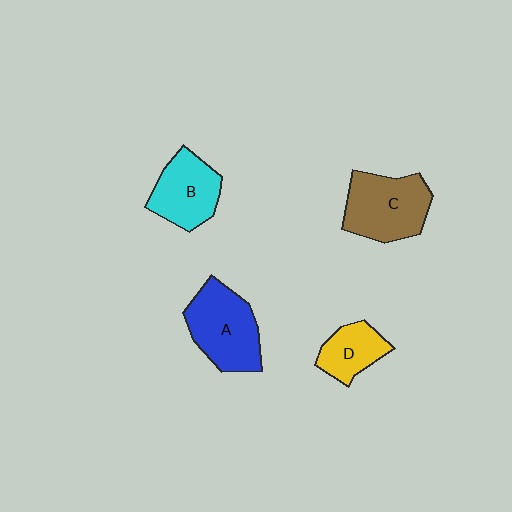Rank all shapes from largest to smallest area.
From largest to smallest: A (blue), C (brown), B (cyan), D (yellow).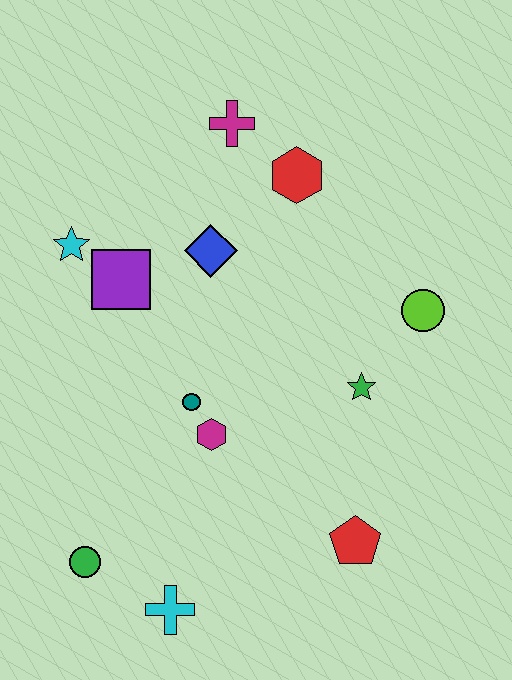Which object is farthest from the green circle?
The magenta cross is farthest from the green circle.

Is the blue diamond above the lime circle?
Yes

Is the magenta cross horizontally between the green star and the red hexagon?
No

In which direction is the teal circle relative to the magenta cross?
The teal circle is below the magenta cross.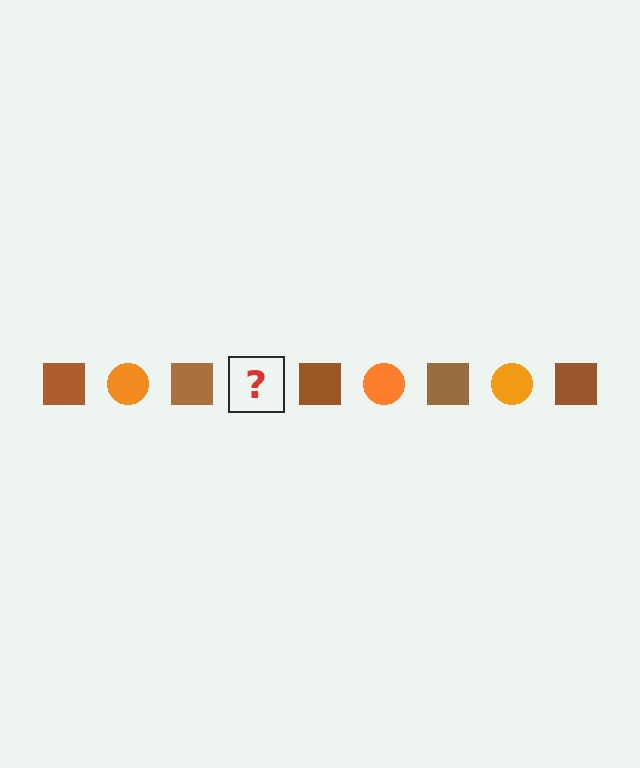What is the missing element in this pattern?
The missing element is an orange circle.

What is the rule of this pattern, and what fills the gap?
The rule is that the pattern alternates between brown square and orange circle. The gap should be filled with an orange circle.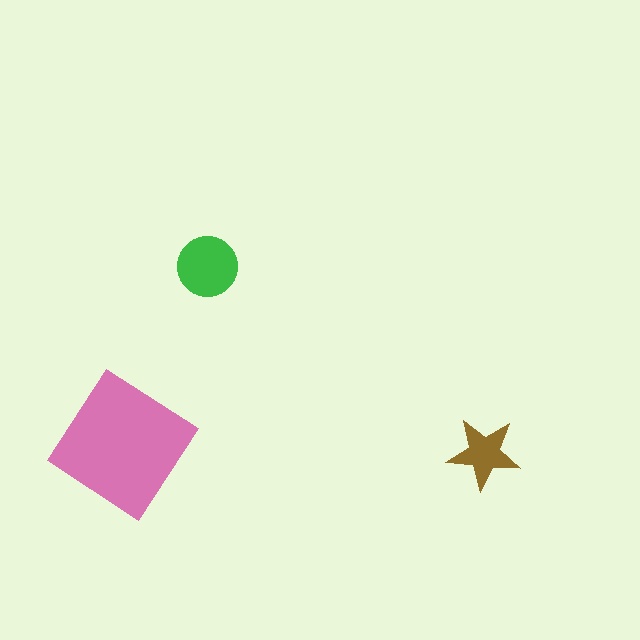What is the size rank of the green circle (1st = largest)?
2nd.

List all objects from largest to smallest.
The pink diamond, the green circle, the brown star.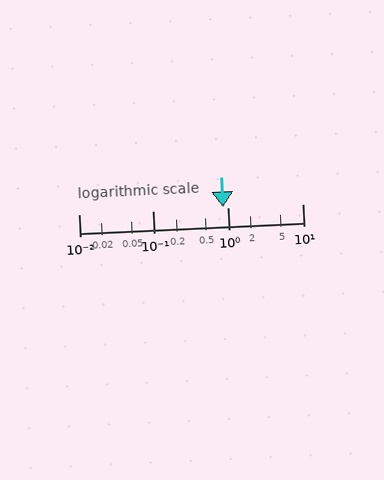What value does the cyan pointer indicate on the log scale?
The pointer indicates approximately 0.85.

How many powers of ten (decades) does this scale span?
The scale spans 3 decades, from 0.01 to 10.